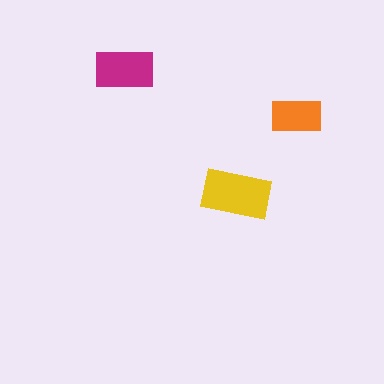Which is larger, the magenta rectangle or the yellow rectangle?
The yellow one.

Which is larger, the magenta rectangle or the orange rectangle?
The magenta one.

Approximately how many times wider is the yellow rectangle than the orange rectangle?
About 1.5 times wider.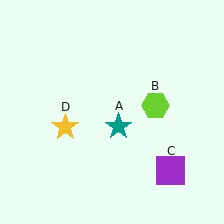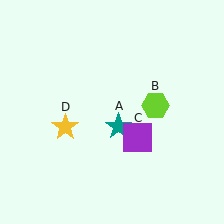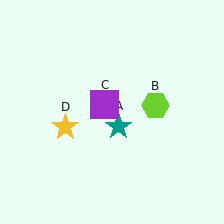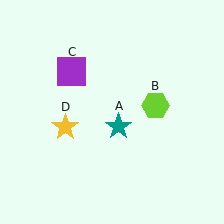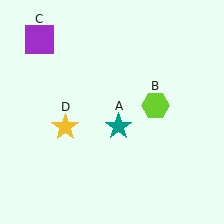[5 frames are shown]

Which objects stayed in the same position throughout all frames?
Teal star (object A) and lime hexagon (object B) and yellow star (object D) remained stationary.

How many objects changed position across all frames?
1 object changed position: purple square (object C).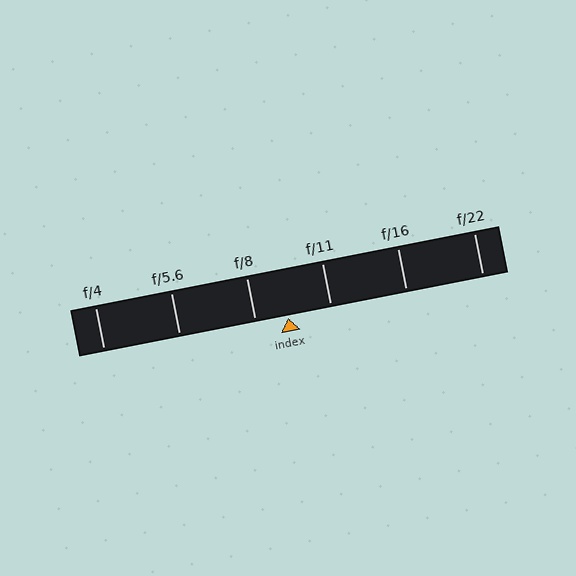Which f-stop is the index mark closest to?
The index mark is closest to f/8.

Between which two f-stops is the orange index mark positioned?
The index mark is between f/8 and f/11.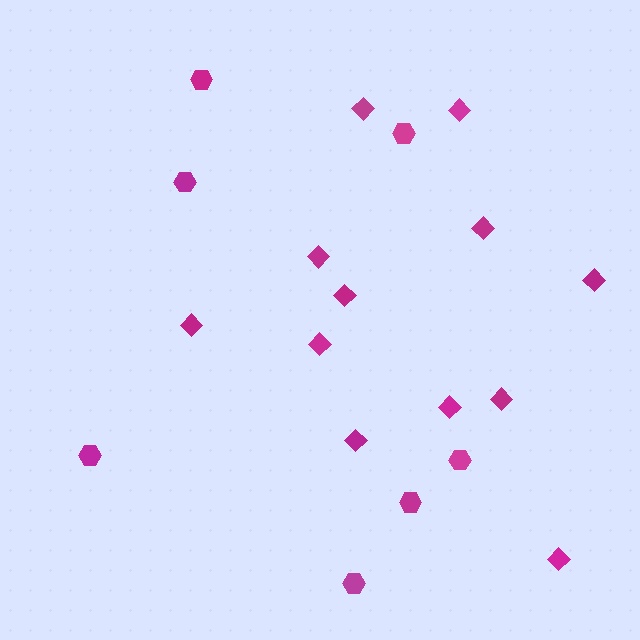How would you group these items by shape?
There are 2 groups: one group of diamonds (12) and one group of hexagons (7).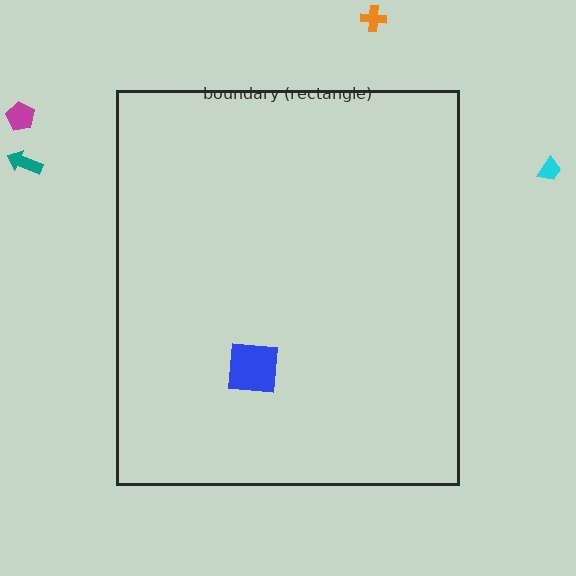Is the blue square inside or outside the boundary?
Inside.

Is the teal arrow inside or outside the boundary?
Outside.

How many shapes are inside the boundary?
1 inside, 4 outside.